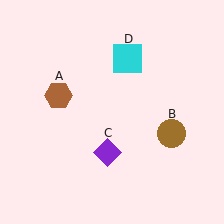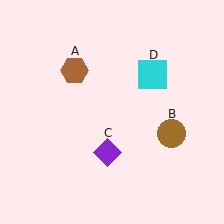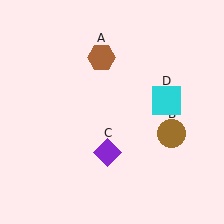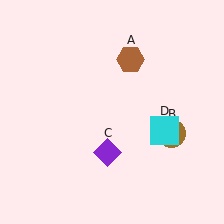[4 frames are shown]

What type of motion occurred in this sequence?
The brown hexagon (object A), cyan square (object D) rotated clockwise around the center of the scene.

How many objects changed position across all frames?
2 objects changed position: brown hexagon (object A), cyan square (object D).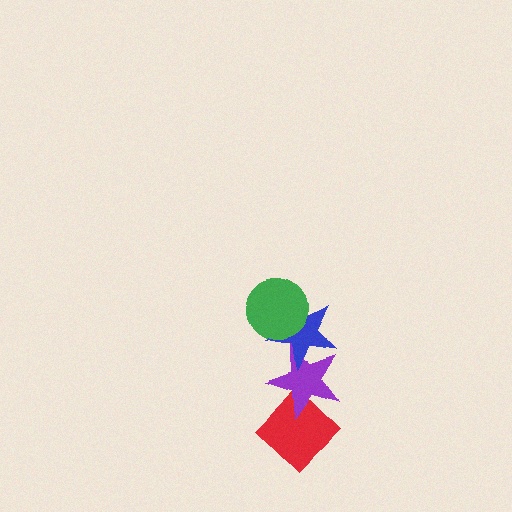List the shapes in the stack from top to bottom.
From top to bottom: the green circle, the blue star, the purple star, the red diamond.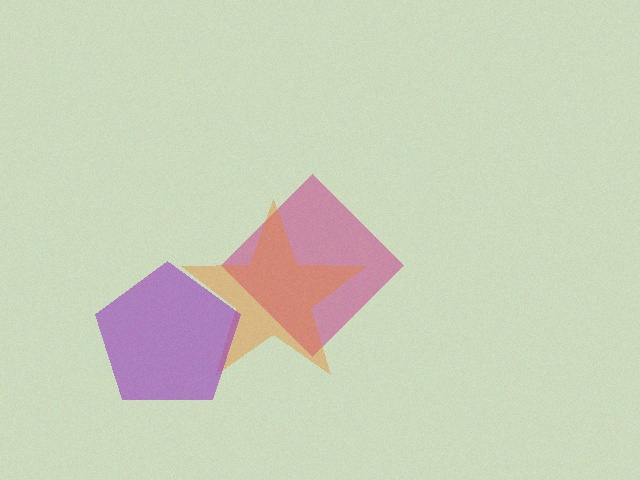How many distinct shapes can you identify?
There are 3 distinct shapes: a magenta diamond, an orange star, a purple pentagon.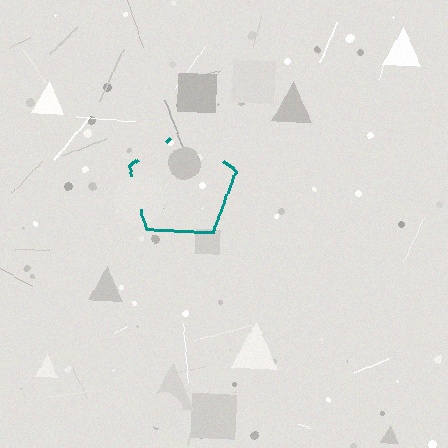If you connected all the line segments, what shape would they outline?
They would outline a pentagon.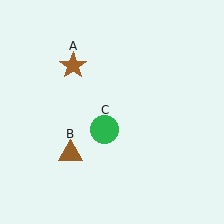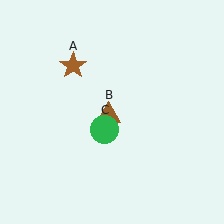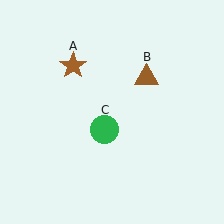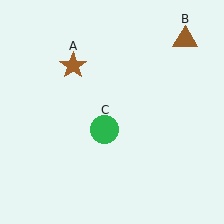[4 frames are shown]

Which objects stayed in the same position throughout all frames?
Brown star (object A) and green circle (object C) remained stationary.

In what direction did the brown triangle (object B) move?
The brown triangle (object B) moved up and to the right.